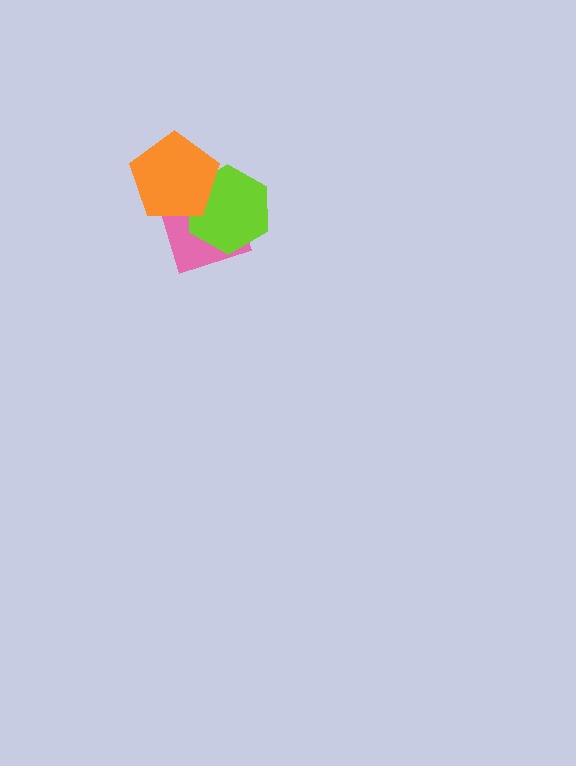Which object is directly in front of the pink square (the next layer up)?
The lime hexagon is directly in front of the pink square.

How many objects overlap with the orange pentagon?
2 objects overlap with the orange pentagon.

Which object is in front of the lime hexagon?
The orange pentagon is in front of the lime hexagon.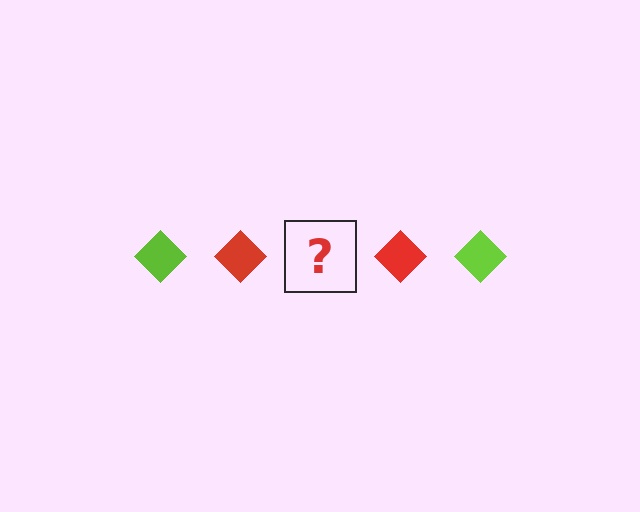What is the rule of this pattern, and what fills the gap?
The rule is that the pattern cycles through lime, red diamonds. The gap should be filled with a lime diamond.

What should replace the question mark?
The question mark should be replaced with a lime diamond.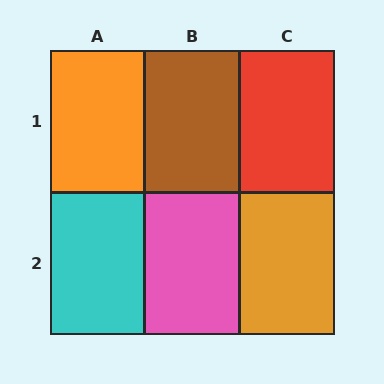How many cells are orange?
2 cells are orange.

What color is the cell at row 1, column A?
Orange.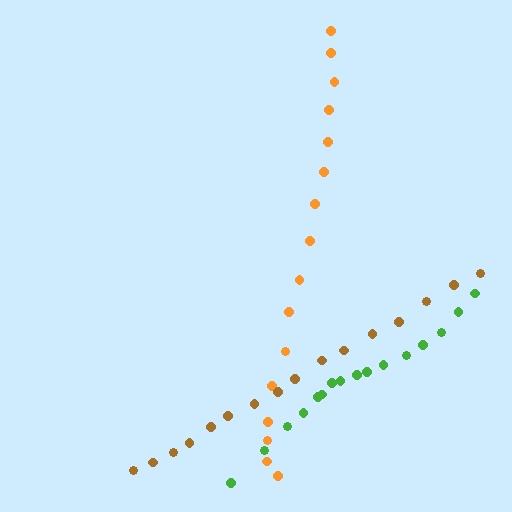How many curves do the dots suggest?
There are 3 distinct paths.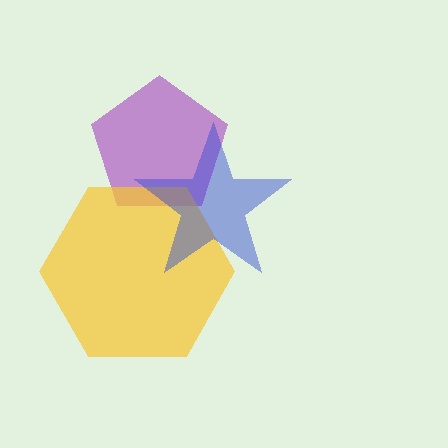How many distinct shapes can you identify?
There are 3 distinct shapes: a purple pentagon, a yellow hexagon, a blue star.